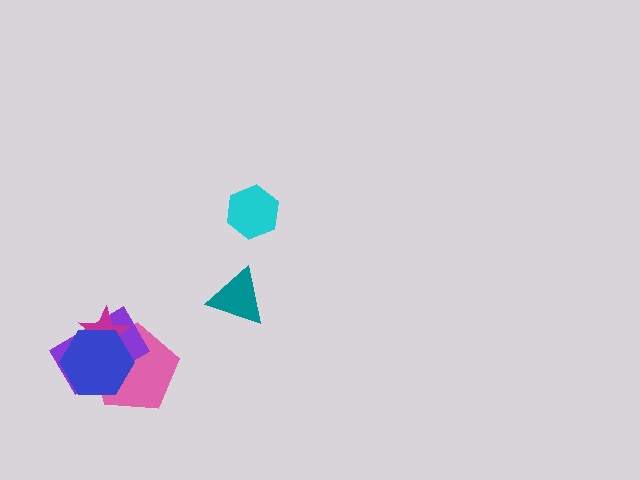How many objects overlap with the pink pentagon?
3 objects overlap with the pink pentagon.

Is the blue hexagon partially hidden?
No, no other shape covers it.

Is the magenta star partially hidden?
Yes, it is partially covered by another shape.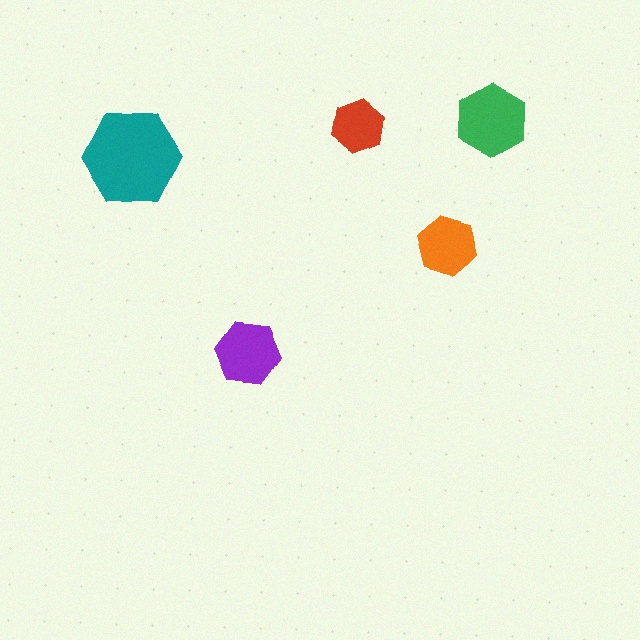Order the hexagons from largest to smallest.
the teal one, the green one, the purple one, the orange one, the red one.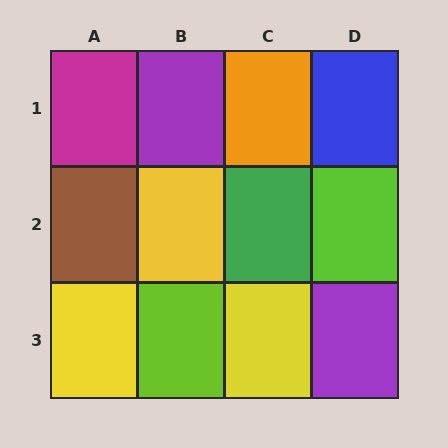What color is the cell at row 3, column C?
Yellow.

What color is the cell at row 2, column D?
Lime.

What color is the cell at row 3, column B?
Lime.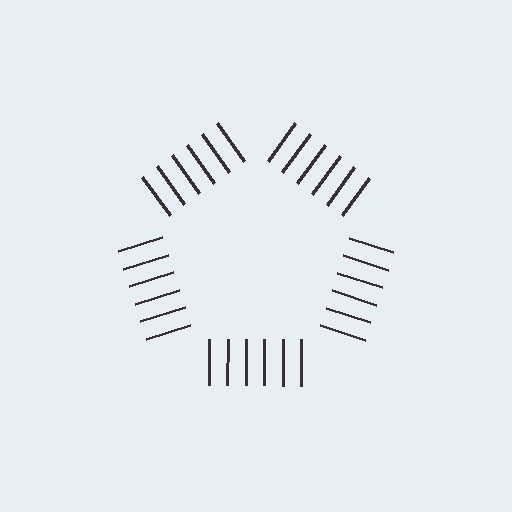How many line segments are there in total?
30 — 6 along each of the 5 edges.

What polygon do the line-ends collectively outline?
An illusory pentagon — the line segments terminate on its edges but no continuous stroke is drawn.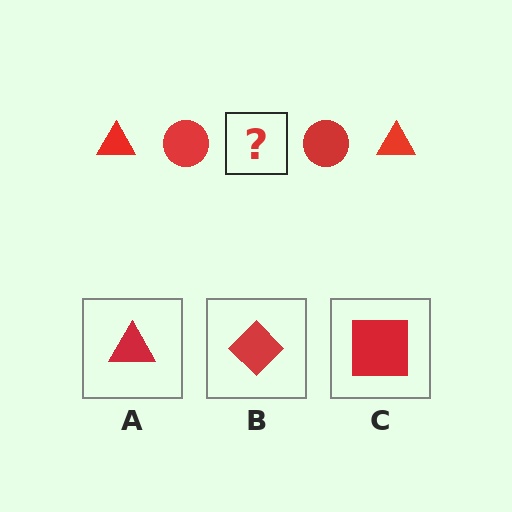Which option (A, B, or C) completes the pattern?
A.